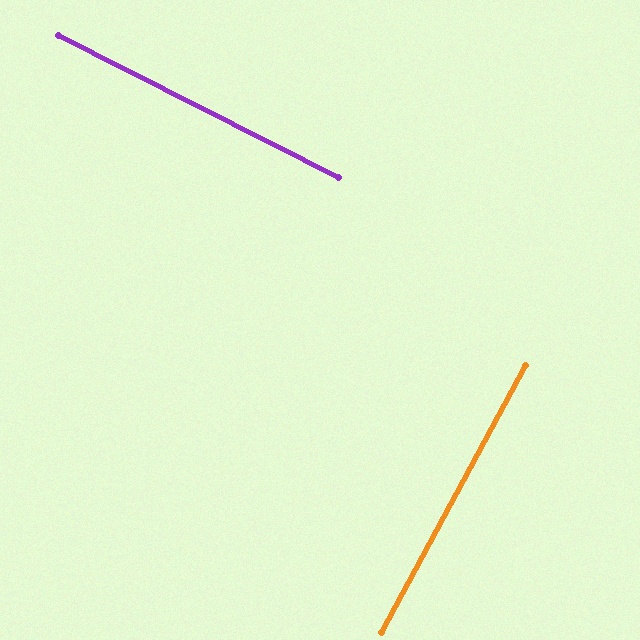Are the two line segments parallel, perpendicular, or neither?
Perpendicular — they meet at approximately 89°.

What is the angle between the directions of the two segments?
Approximately 89 degrees.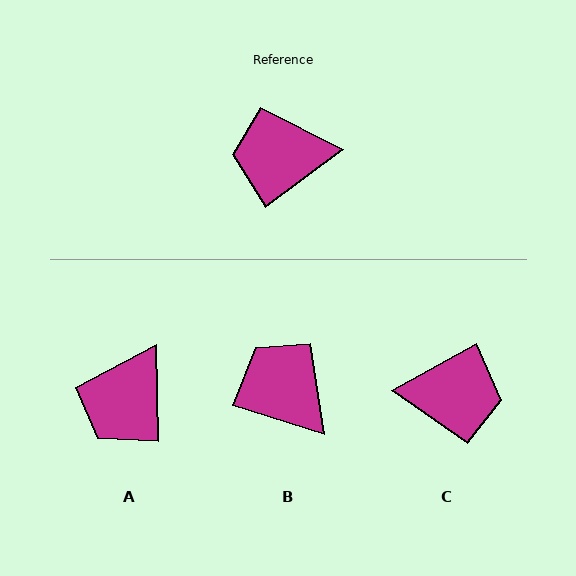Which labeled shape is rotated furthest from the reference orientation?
C, about 172 degrees away.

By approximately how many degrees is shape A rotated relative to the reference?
Approximately 55 degrees counter-clockwise.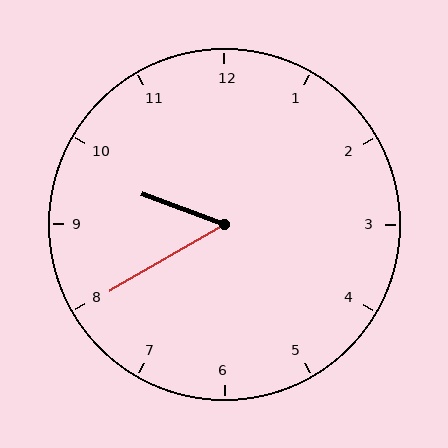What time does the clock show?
9:40.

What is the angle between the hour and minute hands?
Approximately 50 degrees.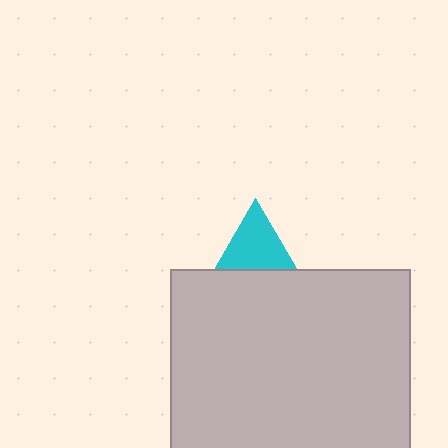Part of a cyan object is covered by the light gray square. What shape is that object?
It is a triangle.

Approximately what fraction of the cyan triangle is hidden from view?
Roughly 63% of the cyan triangle is hidden behind the light gray square.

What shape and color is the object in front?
The object in front is a light gray square.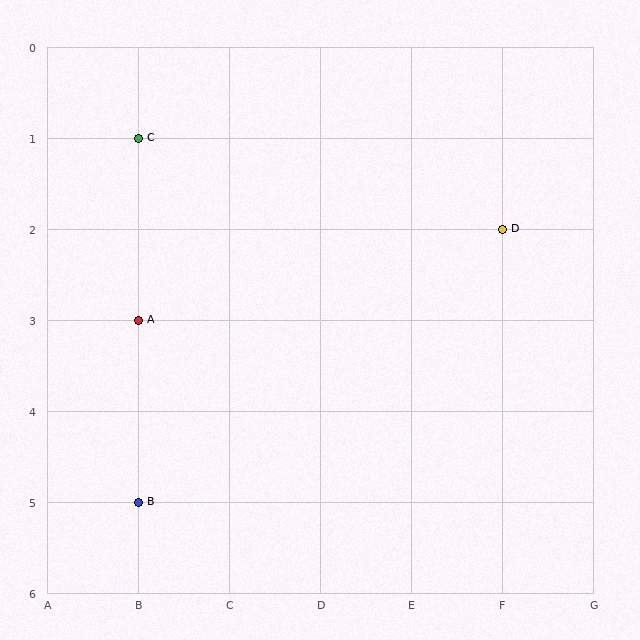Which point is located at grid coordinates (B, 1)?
Point C is at (B, 1).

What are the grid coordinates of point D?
Point D is at grid coordinates (F, 2).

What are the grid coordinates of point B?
Point B is at grid coordinates (B, 5).